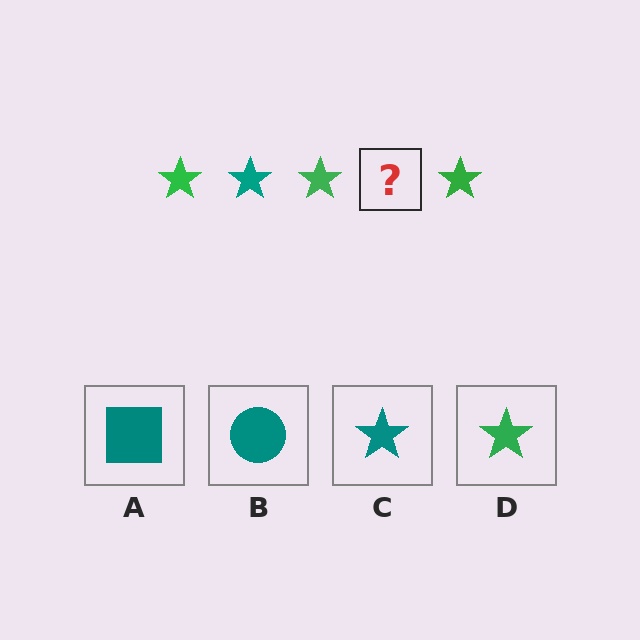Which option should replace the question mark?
Option C.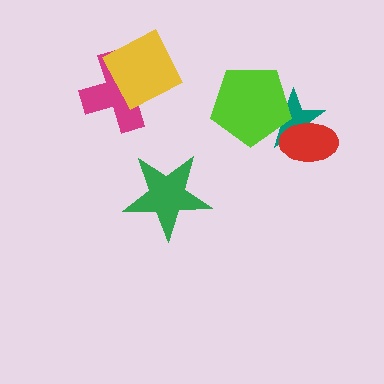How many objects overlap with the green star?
0 objects overlap with the green star.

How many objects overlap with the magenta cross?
1 object overlaps with the magenta cross.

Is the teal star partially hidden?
Yes, it is partially covered by another shape.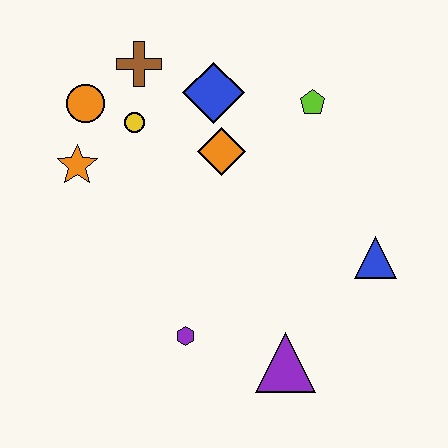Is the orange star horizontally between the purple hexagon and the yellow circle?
No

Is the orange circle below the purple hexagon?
No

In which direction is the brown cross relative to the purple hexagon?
The brown cross is above the purple hexagon.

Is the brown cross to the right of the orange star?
Yes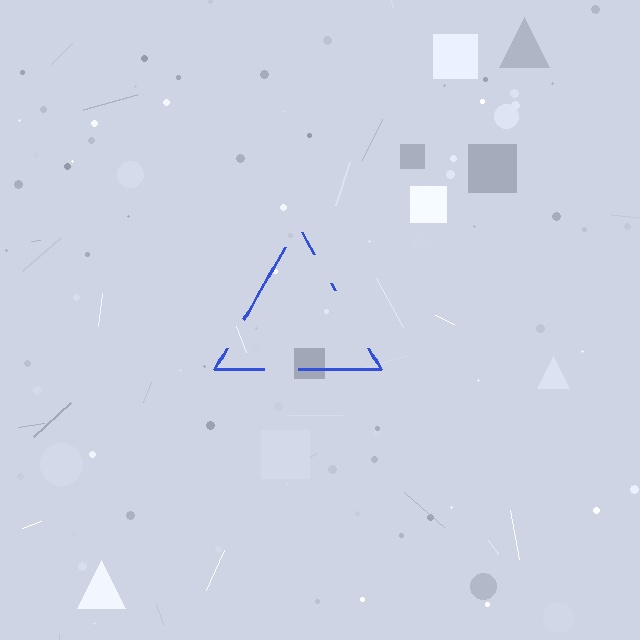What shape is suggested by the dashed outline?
The dashed outline suggests a triangle.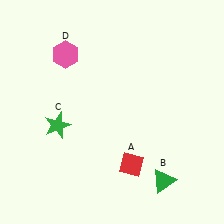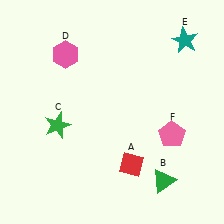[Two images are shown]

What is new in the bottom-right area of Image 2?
A pink pentagon (F) was added in the bottom-right area of Image 2.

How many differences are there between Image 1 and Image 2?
There are 2 differences between the two images.